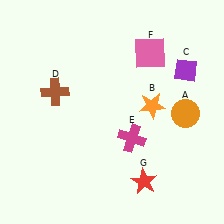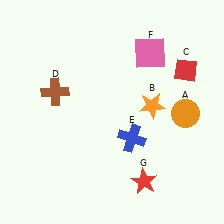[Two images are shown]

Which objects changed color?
C changed from purple to red. E changed from magenta to blue.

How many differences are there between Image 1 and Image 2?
There are 2 differences between the two images.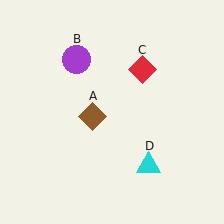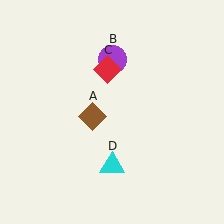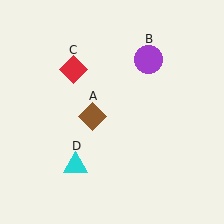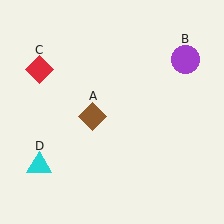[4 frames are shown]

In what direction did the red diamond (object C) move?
The red diamond (object C) moved left.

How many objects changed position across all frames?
3 objects changed position: purple circle (object B), red diamond (object C), cyan triangle (object D).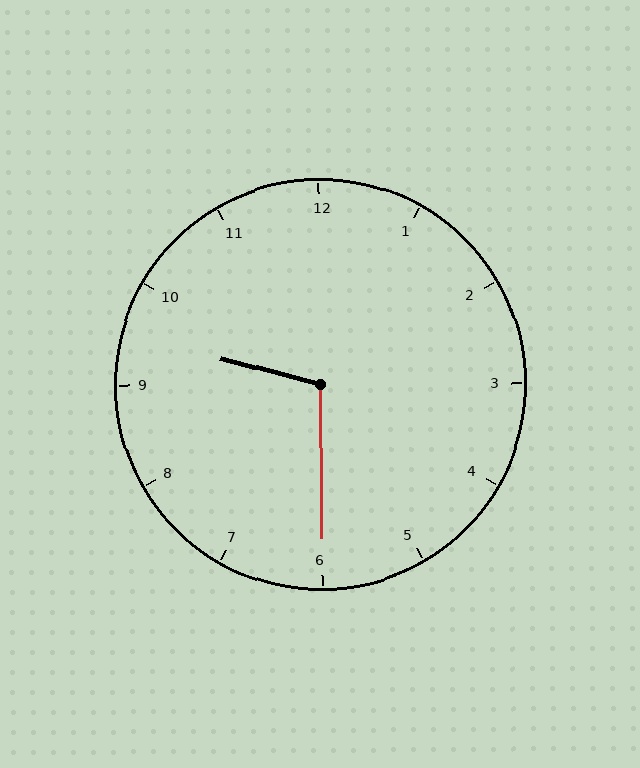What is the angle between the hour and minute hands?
Approximately 105 degrees.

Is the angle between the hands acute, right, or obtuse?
It is obtuse.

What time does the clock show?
9:30.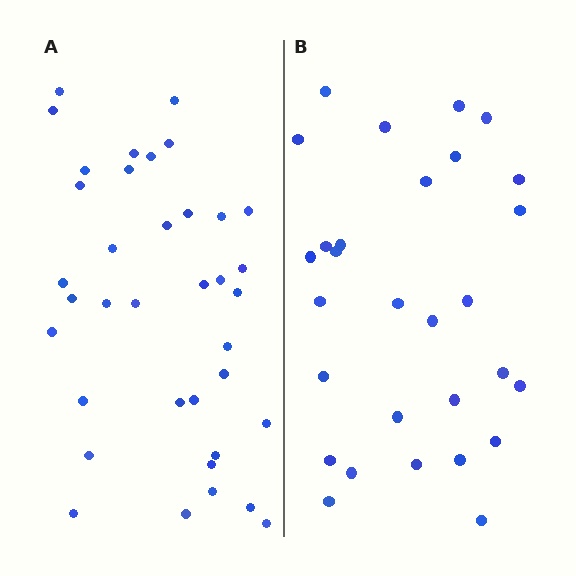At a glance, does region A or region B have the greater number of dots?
Region A (the left region) has more dots.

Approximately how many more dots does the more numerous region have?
Region A has roughly 8 or so more dots than region B.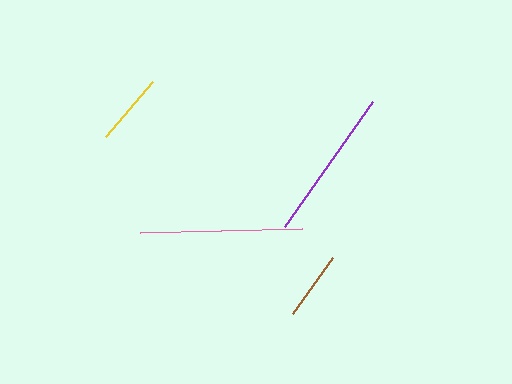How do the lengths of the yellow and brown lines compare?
The yellow and brown lines are approximately the same length.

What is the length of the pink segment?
The pink segment is approximately 162 pixels long.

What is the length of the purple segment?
The purple segment is approximately 153 pixels long.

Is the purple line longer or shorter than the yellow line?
The purple line is longer than the yellow line.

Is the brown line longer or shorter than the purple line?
The purple line is longer than the brown line.